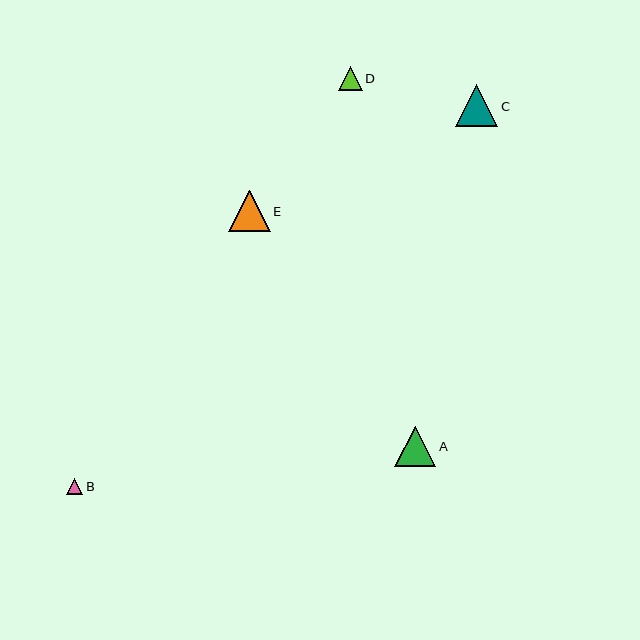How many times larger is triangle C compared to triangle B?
Triangle C is approximately 2.6 times the size of triangle B.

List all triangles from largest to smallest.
From largest to smallest: C, E, A, D, B.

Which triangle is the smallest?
Triangle B is the smallest with a size of approximately 16 pixels.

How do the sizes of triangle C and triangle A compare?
Triangle C and triangle A are approximately the same size.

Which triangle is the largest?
Triangle C is the largest with a size of approximately 42 pixels.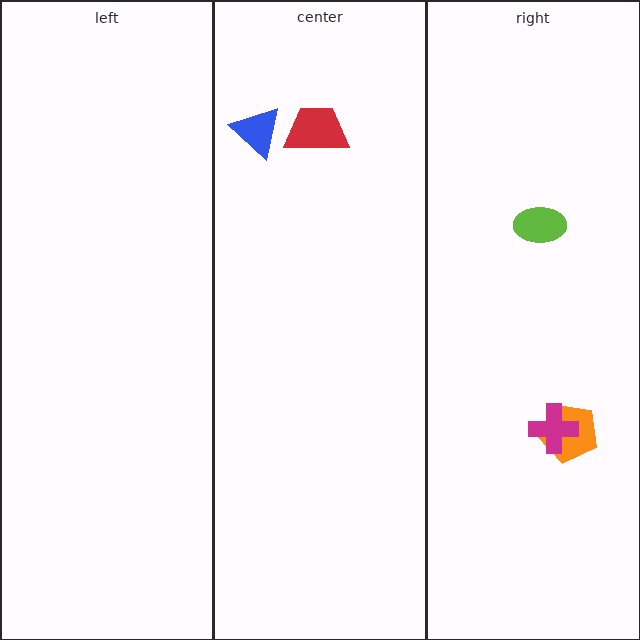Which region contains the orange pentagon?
The right region.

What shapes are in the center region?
The red trapezoid, the blue triangle.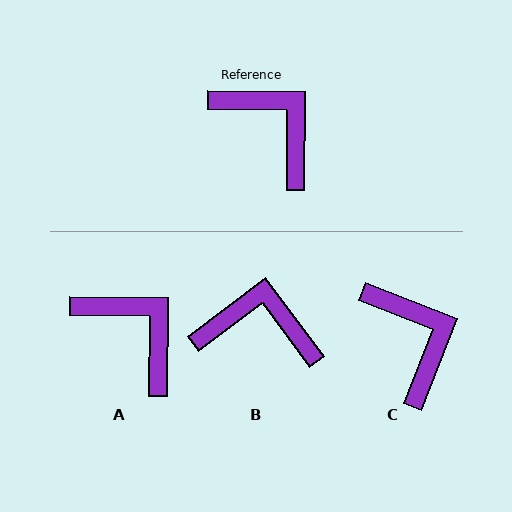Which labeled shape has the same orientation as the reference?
A.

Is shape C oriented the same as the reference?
No, it is off by about 21 degrees.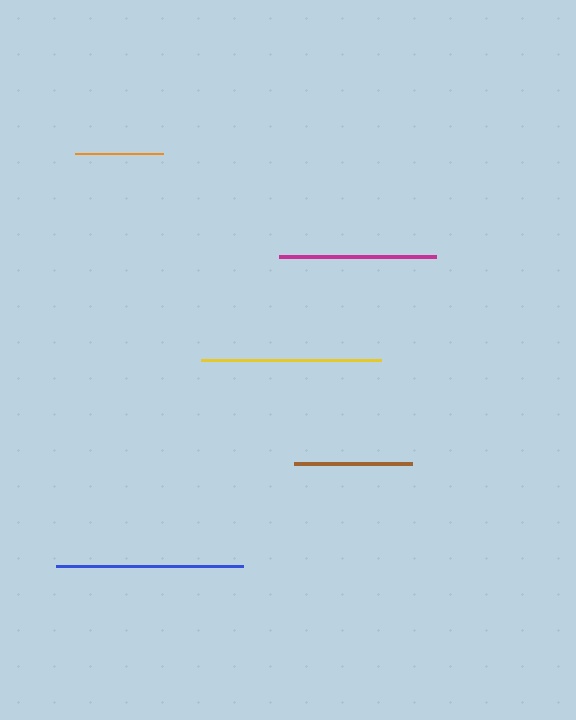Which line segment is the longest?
The blue line is the longest at approximately 187 pixels.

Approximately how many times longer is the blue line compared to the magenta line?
The blue line is approximately 1.2 times the length of the magenta line.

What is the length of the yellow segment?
The yellow segment is approximately 179 pixels long.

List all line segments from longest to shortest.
From longest to shortest: blue, yellow, magenta, brown, orange.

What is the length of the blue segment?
The blue segment is approximately 187 pixels long.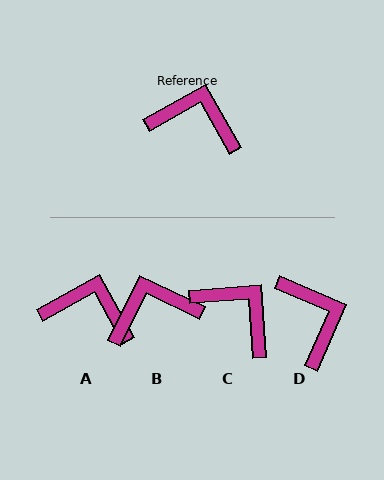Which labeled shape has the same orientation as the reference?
A.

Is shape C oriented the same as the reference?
No, it is off by about 25 degrees.